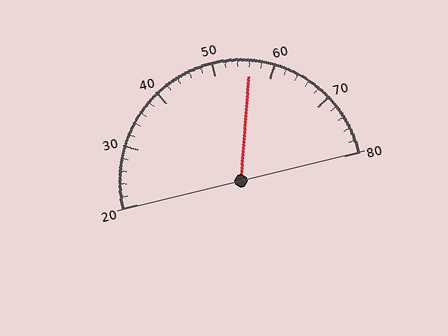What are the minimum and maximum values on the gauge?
The gauge ranges from 20 to 80.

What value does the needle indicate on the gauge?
The needle indicates approximately 56.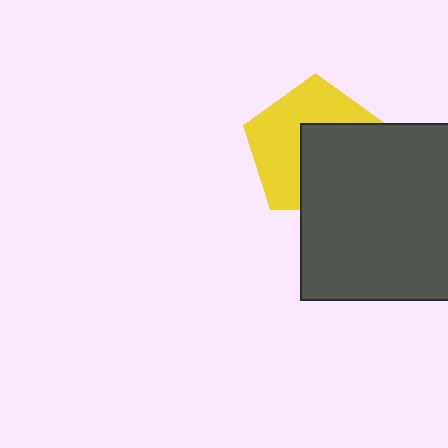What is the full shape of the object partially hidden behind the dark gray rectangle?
The partially hidden object is a yellow pentagon.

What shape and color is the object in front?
The object in front is a dark gray rectangle.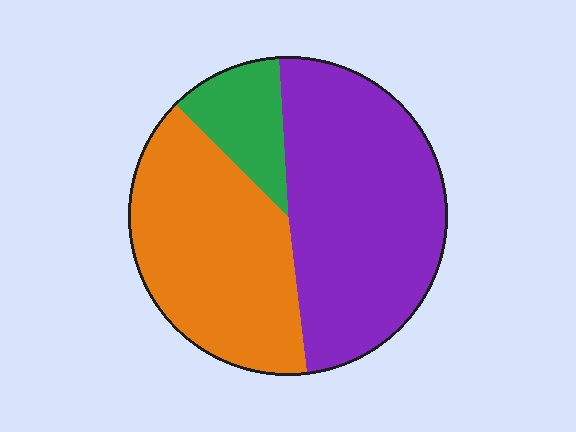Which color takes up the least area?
Green, at roughly 10%.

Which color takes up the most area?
Purple, at roughly 50%.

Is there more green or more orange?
Orange.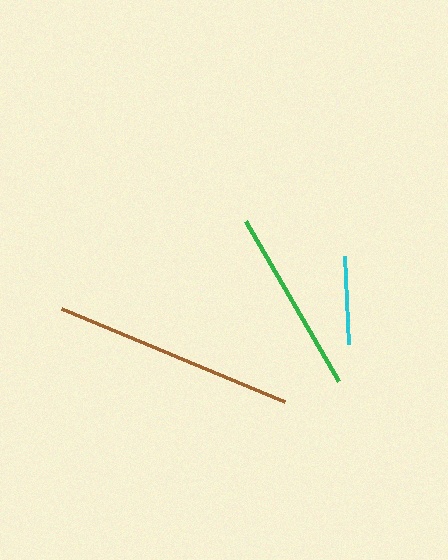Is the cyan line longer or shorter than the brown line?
The brown line is longer than the cyan line.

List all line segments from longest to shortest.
From longest to shortest: brown, green, cyan.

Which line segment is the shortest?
The cyan line is the shortest at approximately 88 pixels.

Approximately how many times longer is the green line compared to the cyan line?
The green line is approximately 2.1 times the length of the cyan line.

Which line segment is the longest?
The brown line is the longest at approximately 242 pixels.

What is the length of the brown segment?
The brown segment is approximately 242 pixels long.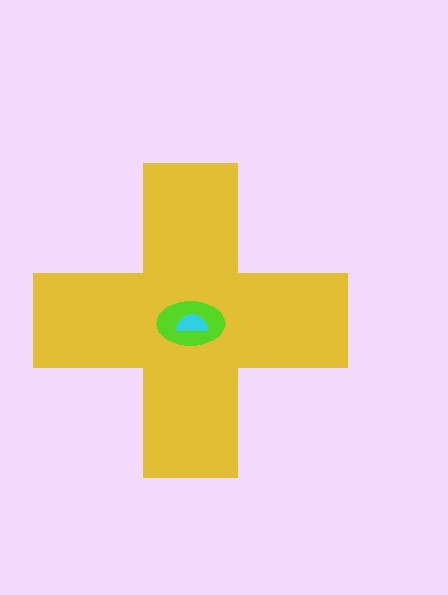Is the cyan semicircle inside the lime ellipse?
Yes.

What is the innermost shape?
The cyan semicircle.